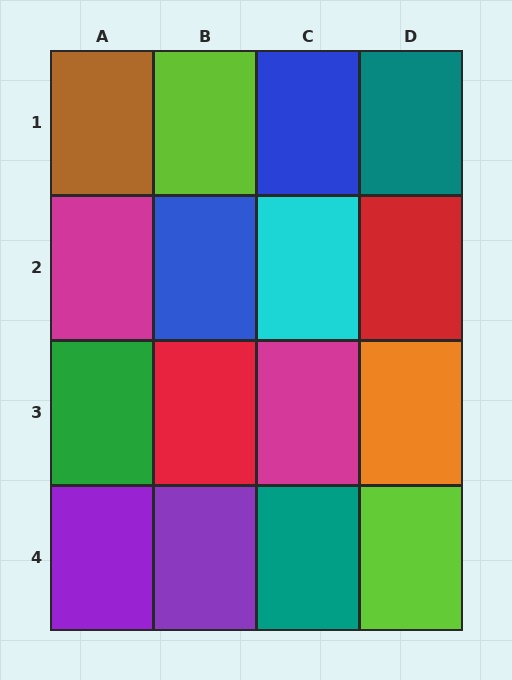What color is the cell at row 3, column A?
Green.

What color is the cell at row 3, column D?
Orange.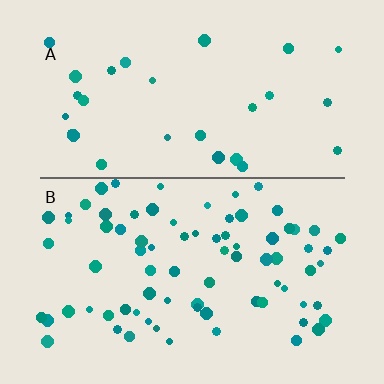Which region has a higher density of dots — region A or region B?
B (the bottom).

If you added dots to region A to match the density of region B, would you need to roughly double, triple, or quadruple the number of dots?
Approximately triple.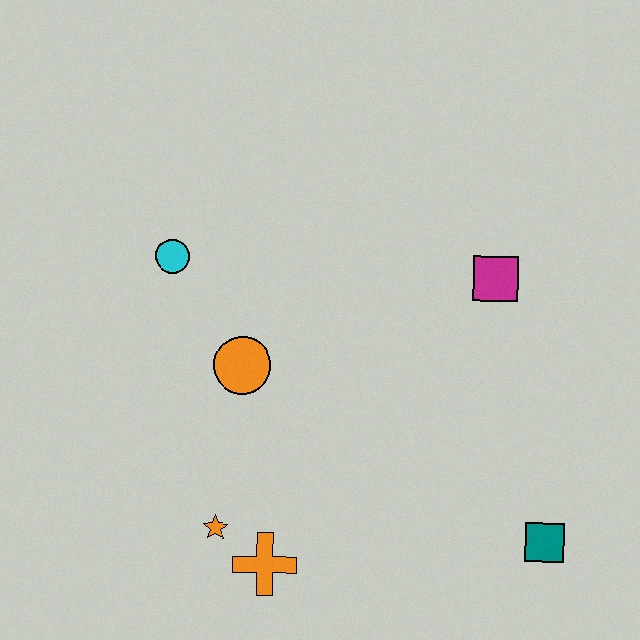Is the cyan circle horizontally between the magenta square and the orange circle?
No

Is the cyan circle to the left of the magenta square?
Yes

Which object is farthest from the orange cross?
The magenta square is farthest from the orange cross.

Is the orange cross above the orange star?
No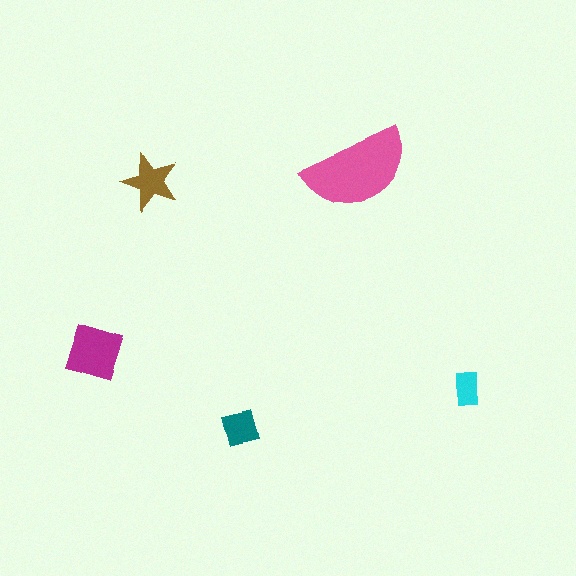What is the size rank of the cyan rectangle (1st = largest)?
5th.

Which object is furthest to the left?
The magenta square is leftmost.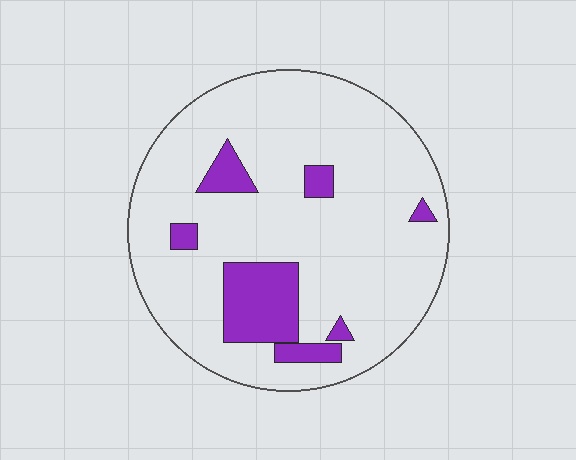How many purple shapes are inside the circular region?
7.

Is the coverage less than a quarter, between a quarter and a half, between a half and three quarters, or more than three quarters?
Less than a quarter.